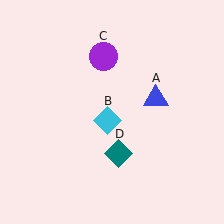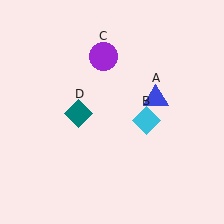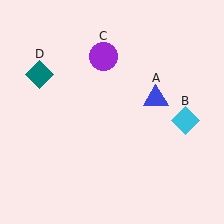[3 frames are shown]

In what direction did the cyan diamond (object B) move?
The cyan diamond (object B) moved right.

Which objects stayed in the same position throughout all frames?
Blue triangle (object A) and purple circle (object C) remained stationary.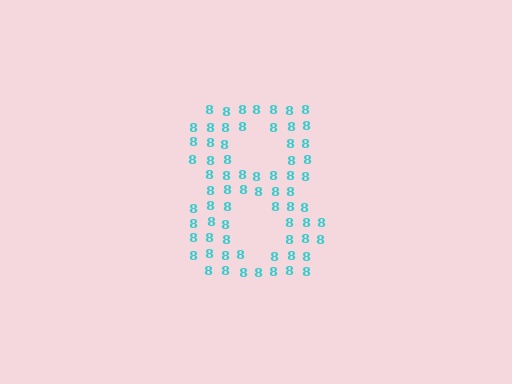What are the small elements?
The small elements are digit 8's.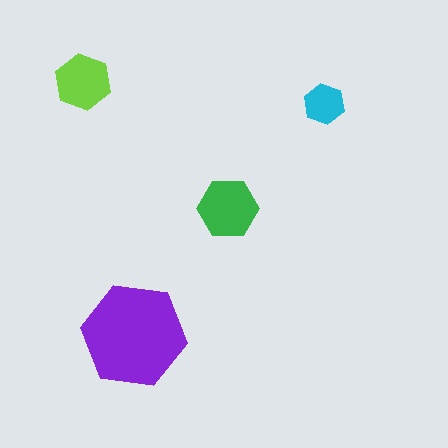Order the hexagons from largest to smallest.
the purple one, the green one, the lime one, the cyan one.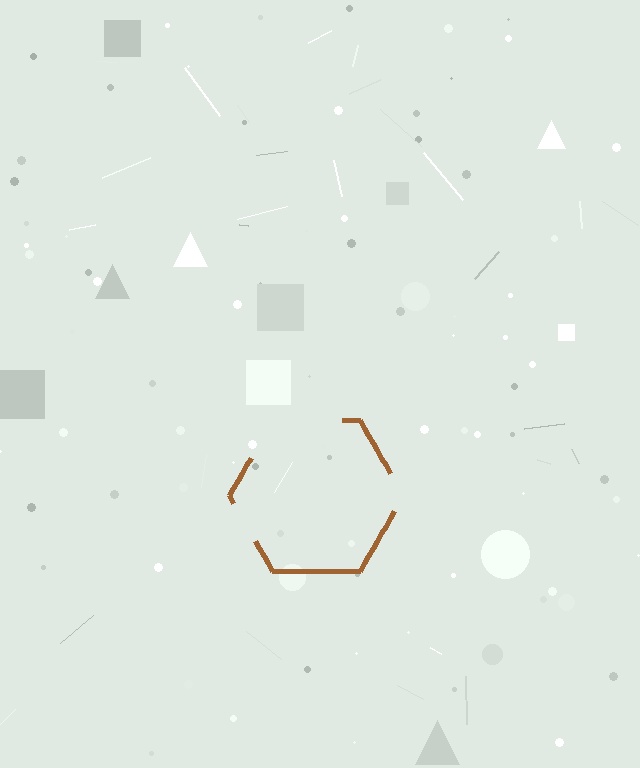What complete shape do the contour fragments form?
The contour fragments form a hexagon.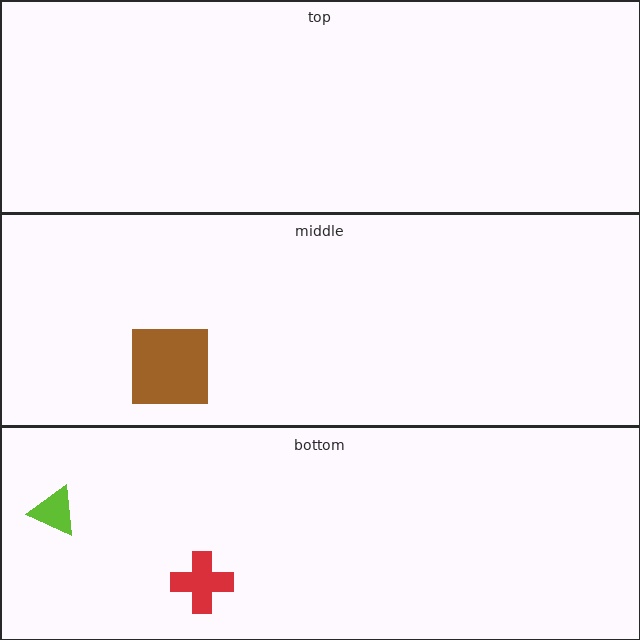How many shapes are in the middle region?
1.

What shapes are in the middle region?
The brown square.